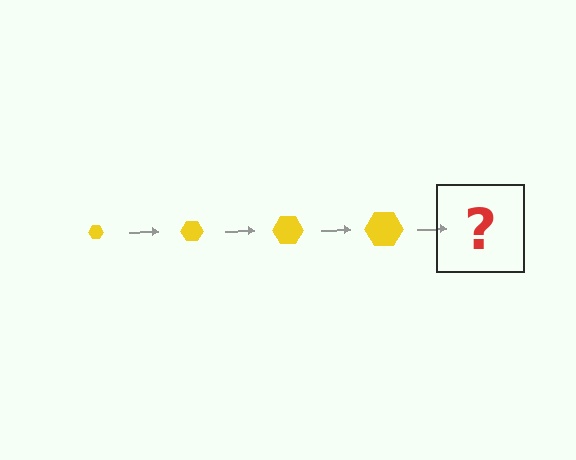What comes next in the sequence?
The next element should be a yellow hexagon, larger than the previous one.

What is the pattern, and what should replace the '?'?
The pattern is that the hexagon gets progressively larger each step. The '?' should be a yellow hexagon, larger than the previous one.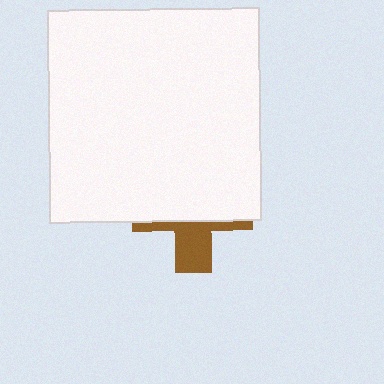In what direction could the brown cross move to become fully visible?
The brown cross could move down. That would shift it out from behind the white square entirely.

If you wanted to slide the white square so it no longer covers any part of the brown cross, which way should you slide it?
Slide it up — that is the most direct way to separate the two shapes.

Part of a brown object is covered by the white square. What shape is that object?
It is a cross.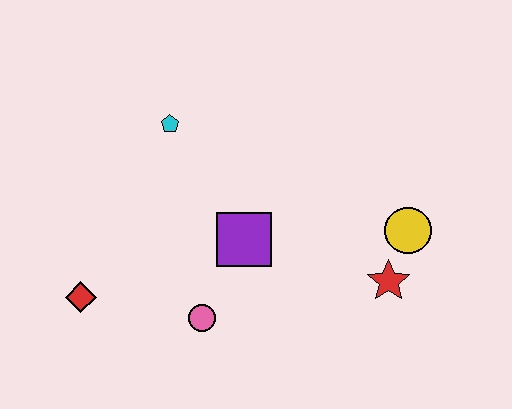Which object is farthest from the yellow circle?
The red diamond is farthest from the yellow circle.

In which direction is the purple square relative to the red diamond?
The purple square is to the right of the red diamond.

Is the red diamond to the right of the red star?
No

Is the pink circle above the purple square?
No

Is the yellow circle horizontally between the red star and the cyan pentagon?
No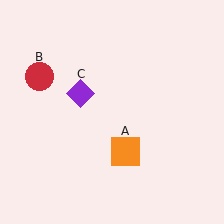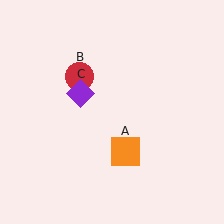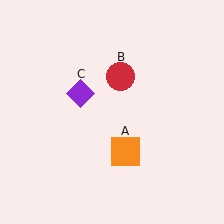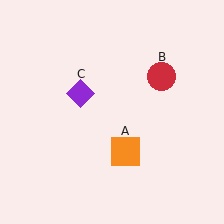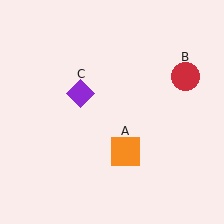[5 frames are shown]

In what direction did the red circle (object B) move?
The red circle (object B) moved right.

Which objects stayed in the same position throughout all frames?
Orange square (object A) and purple diamond (object C) remained stationary.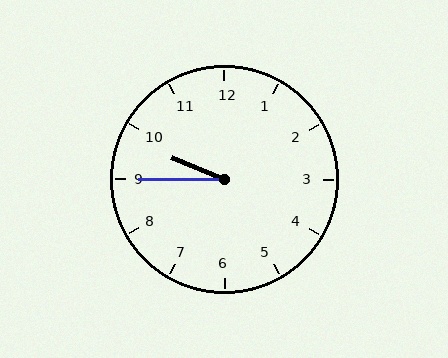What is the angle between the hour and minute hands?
Approximately 22 degrees.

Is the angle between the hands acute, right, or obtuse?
It is acute.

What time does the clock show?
9:45.